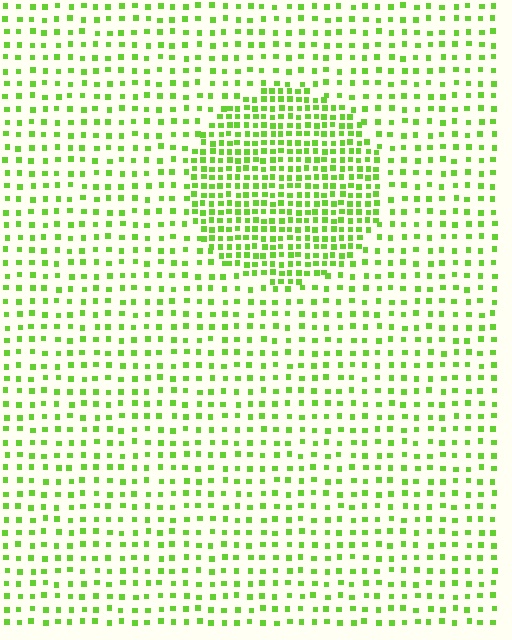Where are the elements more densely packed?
The elements are more densely packed inside the circle boundary.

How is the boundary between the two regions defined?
The boundary is defined by a change in element density (approximately 2.2x ratio). All elements are the same color, size, and shape.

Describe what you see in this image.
The image contains small lime elements arranged at two different densities. A circle-shaped region is visible where the elements are more densely packed than the surrounding area.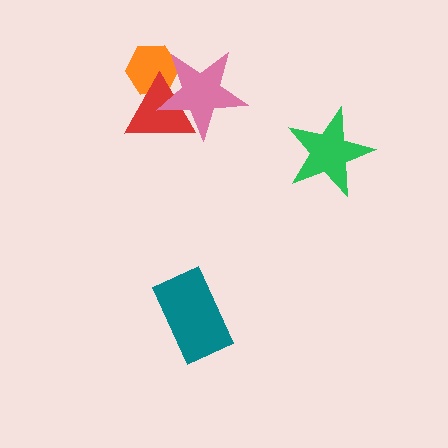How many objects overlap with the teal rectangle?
0 objects overlap with the teal rectangle.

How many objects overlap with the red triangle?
2 objects overlap with the red triangle.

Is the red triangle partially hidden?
Yes, it is partially covered by another shape.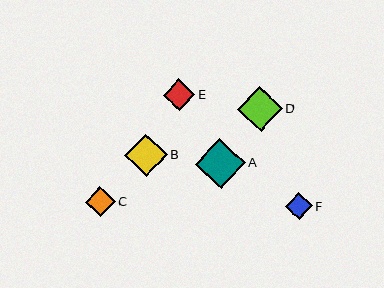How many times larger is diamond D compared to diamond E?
Diamond D is approximately 1.4 times the size of diamond E.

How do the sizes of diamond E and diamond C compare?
Diamond E and diamond C are approximately the same size.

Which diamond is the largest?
Diamond A is the largest with a size of approximately 49 pixels.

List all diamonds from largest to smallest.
From largest to smallest: A, D, B, E, C, F.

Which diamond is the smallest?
Diamond F is the smallest with a size of approximately 27 pixels.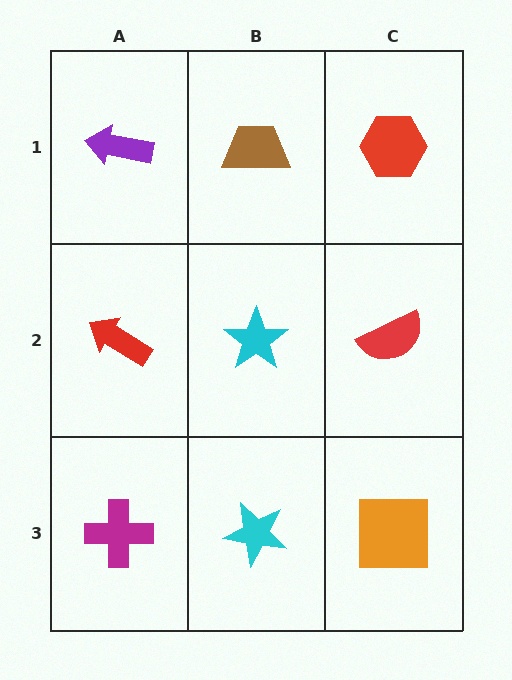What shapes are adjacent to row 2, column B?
A brown trapezoid (row 1, column B), a cyan star (row 3, column B), a red arrow (row 2, column A), a red semicircle (row 2, column C).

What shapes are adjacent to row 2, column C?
A red hexagon (row 1, column C), an orange square (row 3, column C), a cyan star (row 2, column B).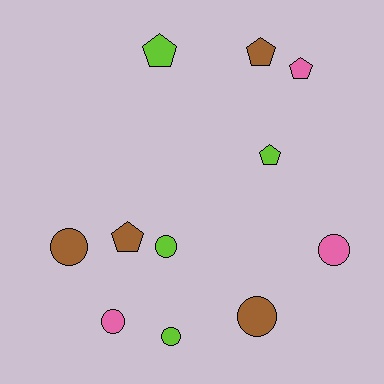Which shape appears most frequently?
Circle, with 6 objects.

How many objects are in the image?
There are 11 objects.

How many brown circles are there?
There are 2 brown circles.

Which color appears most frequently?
Brown, with 4 objects.